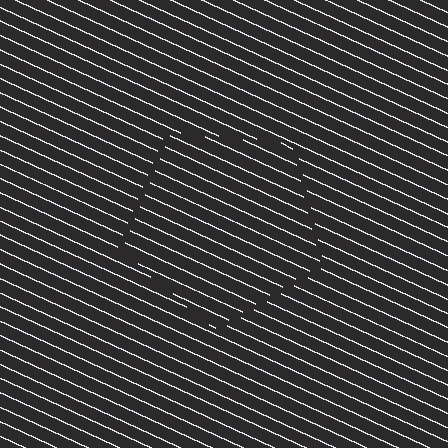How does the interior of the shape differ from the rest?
The interior of the shape contains the same grating, shifted by half a period — the contour is defined by the phase discontinuity where line-ends from the inner and outer gratings abut.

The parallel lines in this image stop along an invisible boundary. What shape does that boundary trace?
An illusory pentagon. The interior of the shape contains the same grating, shifted by half a period — the contour is defined by the phase discontinuity where line-ends from the inner and outer gratings abut.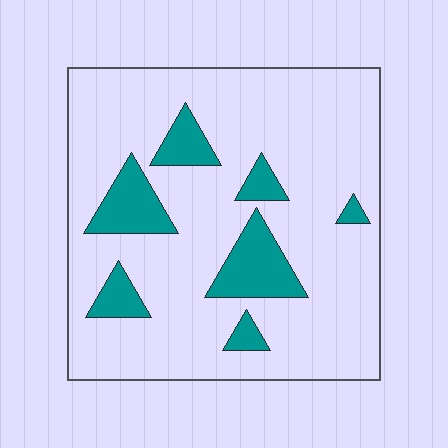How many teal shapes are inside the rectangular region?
7.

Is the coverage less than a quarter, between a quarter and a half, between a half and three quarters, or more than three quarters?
Less than a quarter.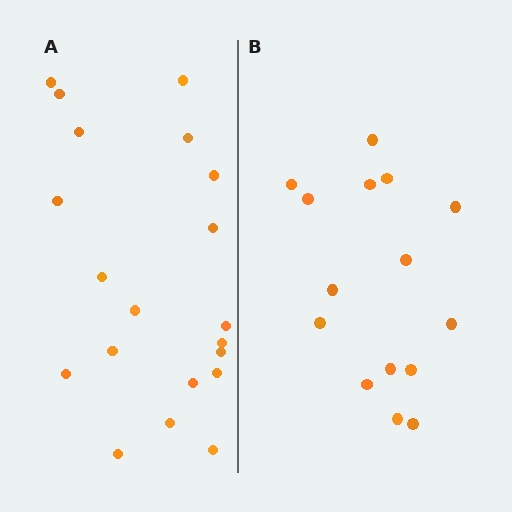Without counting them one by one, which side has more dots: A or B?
Region A (the left region) has more dots.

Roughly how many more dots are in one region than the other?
Region A has about 5 more dots than region B.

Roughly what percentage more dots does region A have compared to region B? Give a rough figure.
About 35% more.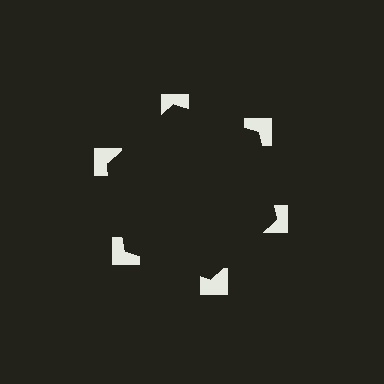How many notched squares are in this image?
There are 6 — one at each vertex of the illusory hexagon.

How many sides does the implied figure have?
6 sides.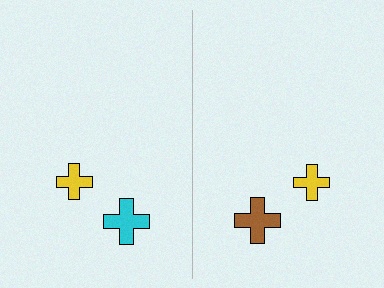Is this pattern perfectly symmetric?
No, the pattern is not perfectly symmetric. The brown cross on the right side breaks the symmetry — its mirror counterpart is cyan.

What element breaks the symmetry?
The brown cross on the right side breaks the symmetry — its mirror counterpart is cyan.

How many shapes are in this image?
There are 4 shapes in this image.